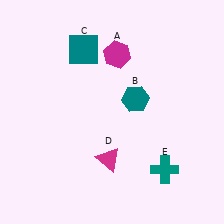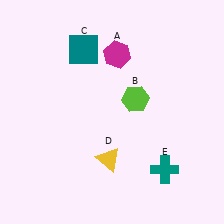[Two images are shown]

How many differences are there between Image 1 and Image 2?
There are 2 differences between the two images.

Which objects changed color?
B changed from teal to lime. D changed from magenta to yellow.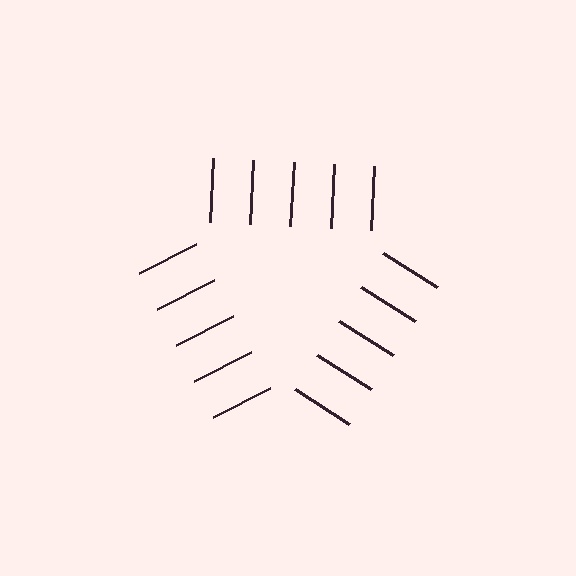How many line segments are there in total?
15 — 5 along each of the 3 edges.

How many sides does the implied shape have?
3 sides — the line-ends trace a triangle.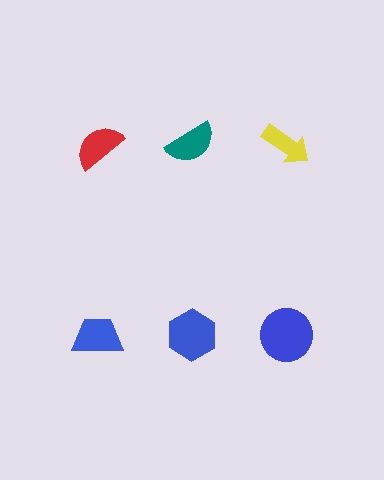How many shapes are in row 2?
3 shapes.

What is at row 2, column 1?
A blue trapezoid.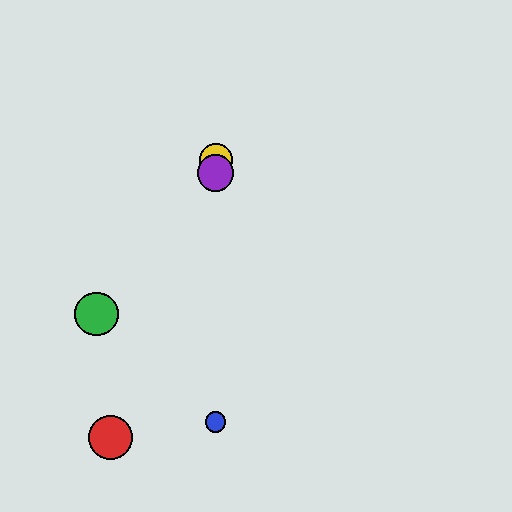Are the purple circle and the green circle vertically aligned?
No, the purple circle is at x≈216 and the green circle is at x≈96.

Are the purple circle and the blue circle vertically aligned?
Yes, both are at x≈216.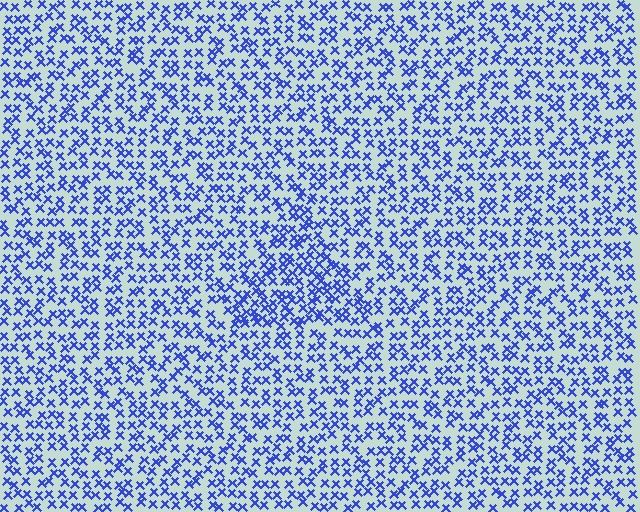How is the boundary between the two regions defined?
The boundary is defined by a change in element density (approximately 1.5x ratio). All elements are the same color, size, and shape.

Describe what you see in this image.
The image contains small blue elements arranged at two different densities. A triangle-shaped region is visible where the elements are more densely packed than the surrounding area.